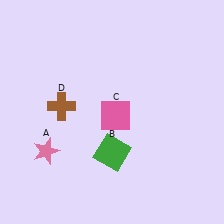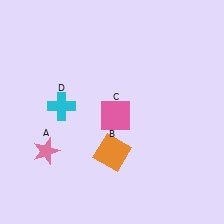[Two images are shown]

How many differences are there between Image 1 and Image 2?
There are 2 differences between the two images.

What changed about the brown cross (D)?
In Image 1, D is brown. In Image 2, it changed to cyan.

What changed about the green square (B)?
In Image 1, B is green. In Image 2, it changed to orange.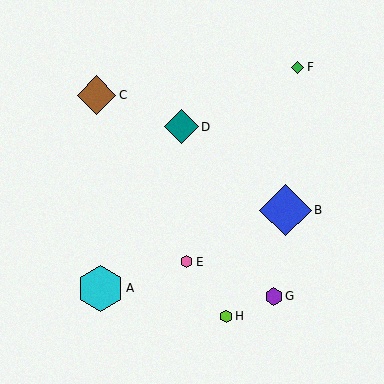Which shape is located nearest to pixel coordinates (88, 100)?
The brown diamond (labeled C) at (97, 95) is nearest to that location.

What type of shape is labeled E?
Shape E is a pink hexagon.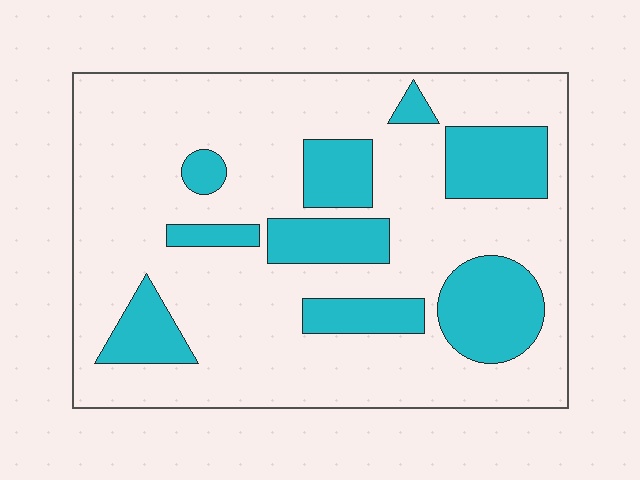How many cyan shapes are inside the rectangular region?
9.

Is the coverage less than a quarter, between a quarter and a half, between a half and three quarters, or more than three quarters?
Less than a quarter.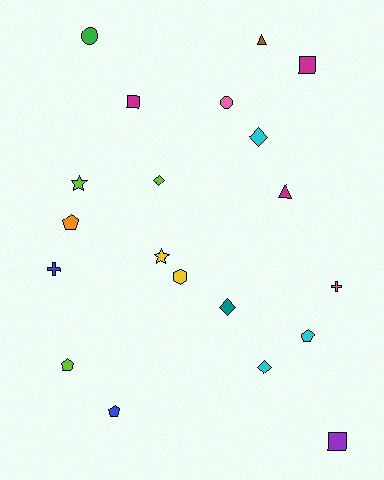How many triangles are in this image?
There are 2 triangles.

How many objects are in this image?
There are 20 objects.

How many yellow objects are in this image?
There are 2 yellow objects.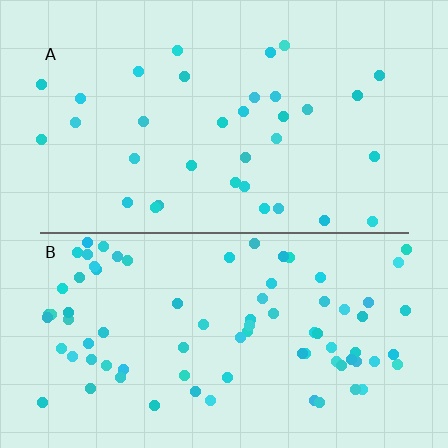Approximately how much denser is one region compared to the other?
Approximately 2.4× — region B over region A.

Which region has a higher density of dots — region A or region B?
B (the bottom).